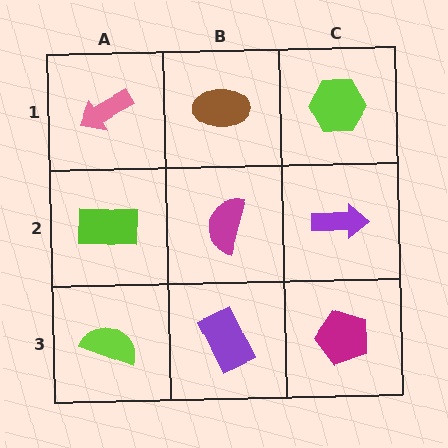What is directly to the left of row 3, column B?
A lime semicircle.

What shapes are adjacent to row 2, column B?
A brown ellipse (row 1, column B), a purple rectangle (row 3, column B), a lime rectangle (row 2, column A), a purple arrow (row 2, column C).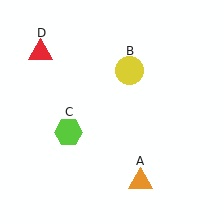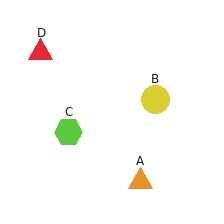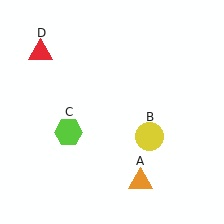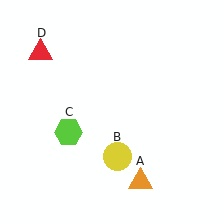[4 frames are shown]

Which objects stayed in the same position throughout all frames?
Orange triangle (object A) and lime hexagon (object C) and red triangle (object D) remained stationary.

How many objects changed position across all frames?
1 object changed position: yellow circle (object B).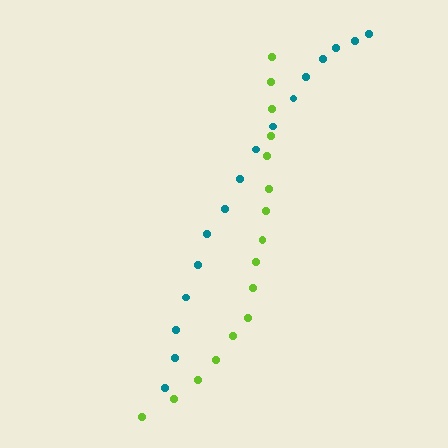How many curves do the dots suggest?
There are 2 distinct paths.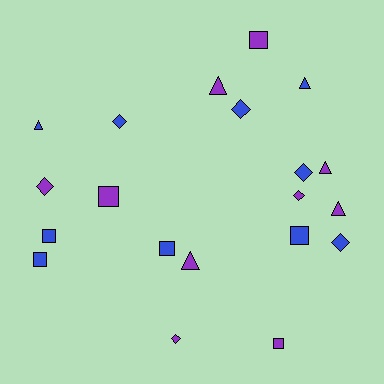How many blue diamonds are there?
There are 4 blue diamonds.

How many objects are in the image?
There are 20 objects.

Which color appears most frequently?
Blue, with 10 objects.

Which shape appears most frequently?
Diamond, with 7 objects.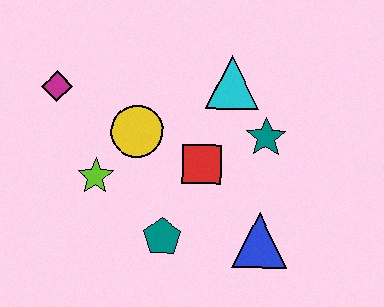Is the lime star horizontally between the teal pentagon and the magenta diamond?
Yes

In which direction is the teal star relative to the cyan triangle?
The teal star is below the cyan triangle.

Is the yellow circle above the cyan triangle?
No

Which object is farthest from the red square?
The magenta diamond is farthest from the red square.